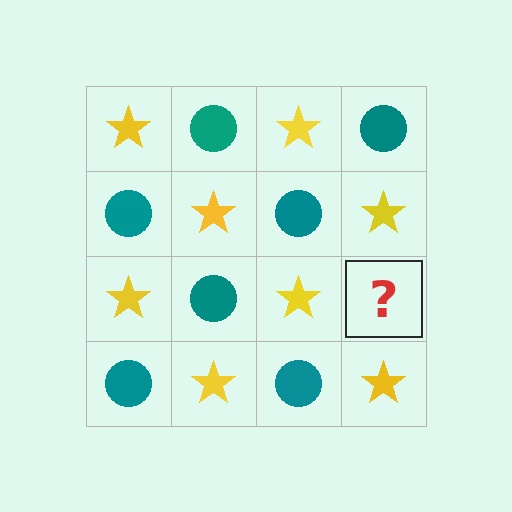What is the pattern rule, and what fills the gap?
The rule is that it alternates yellow star and teal circle in a checkerboard pattern. The gap should be filled with a teal circle.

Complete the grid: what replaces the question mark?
The question mark should be replaced with a teal circle.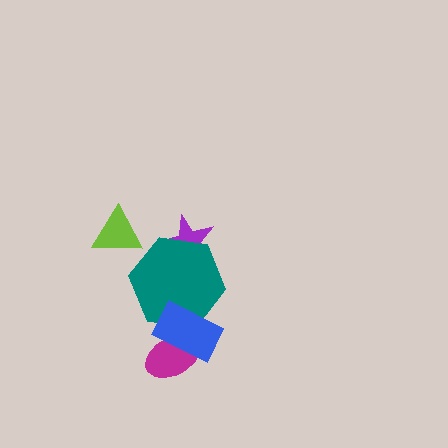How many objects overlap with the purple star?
1 object overlaps with the purple star.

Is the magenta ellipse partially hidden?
Yes, it is partially covered by another shape.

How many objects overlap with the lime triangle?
0 objects overlap with the lime triangle.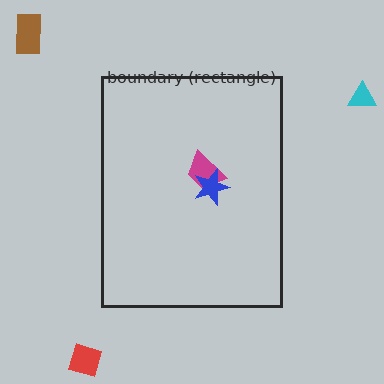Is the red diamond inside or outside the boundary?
Outside.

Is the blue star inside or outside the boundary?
Inside.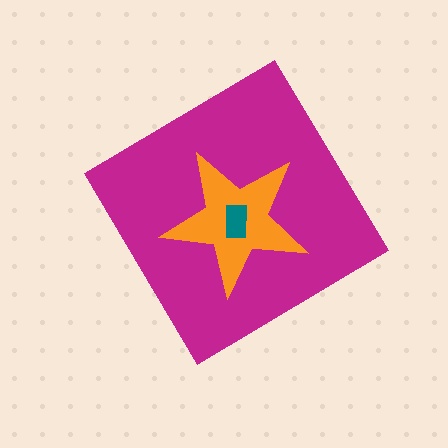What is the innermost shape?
The teal rectangle.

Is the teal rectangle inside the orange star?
Yes.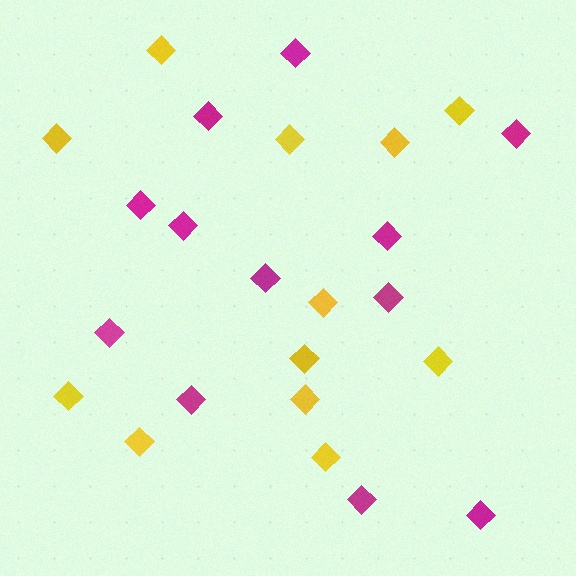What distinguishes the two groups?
There are 2 groups: one group of magenta diamonds (12) and one group of yellow diamonds (12).